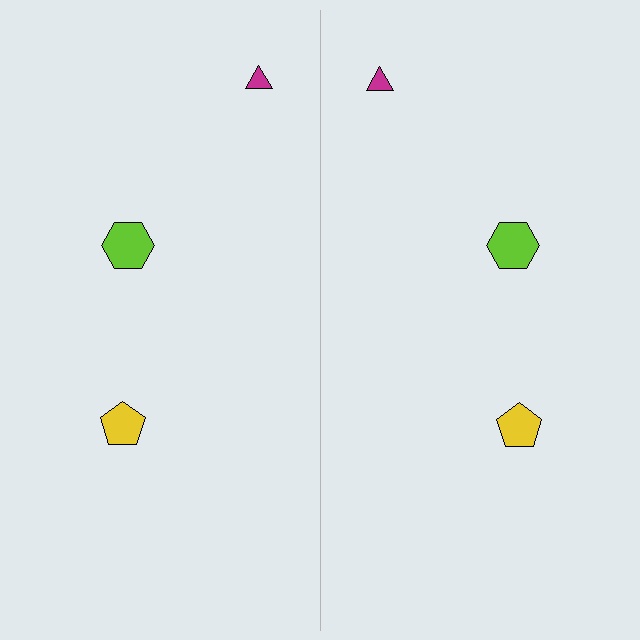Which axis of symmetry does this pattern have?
The pattern has a vertical axis of symmetry running through the center of the image.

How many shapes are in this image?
There are 6 shapes in this image.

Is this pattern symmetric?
Yes, this pattern has bilateral (reflection) symmetry.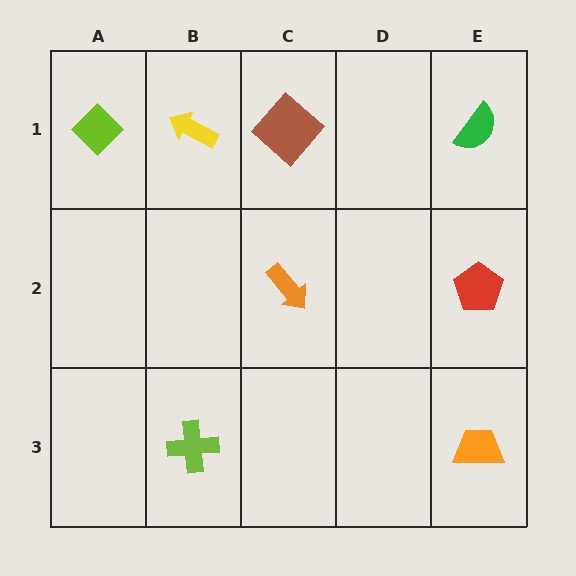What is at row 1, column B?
A yellow arrow.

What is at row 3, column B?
A lime cross.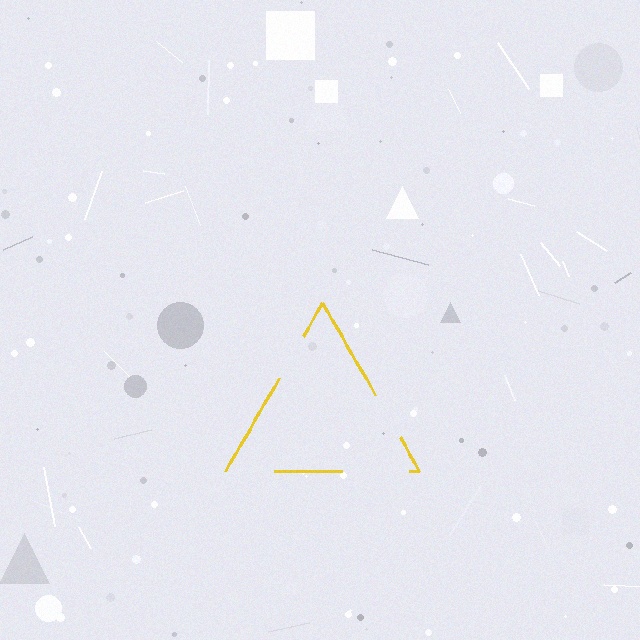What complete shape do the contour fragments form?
The contour fragments form a triangle.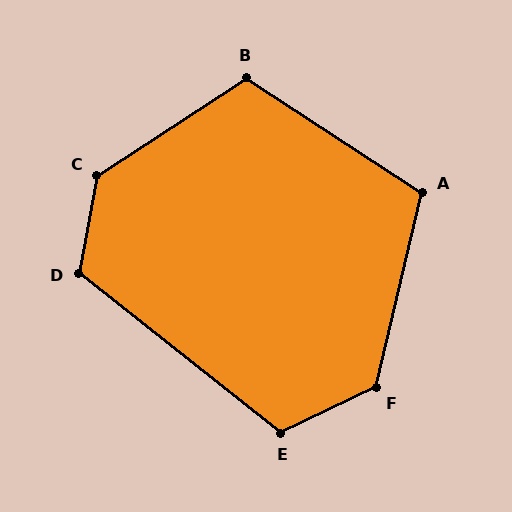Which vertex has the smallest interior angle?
A, at approximately 110 degrees.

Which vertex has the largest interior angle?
C, at approximately 134 degrees.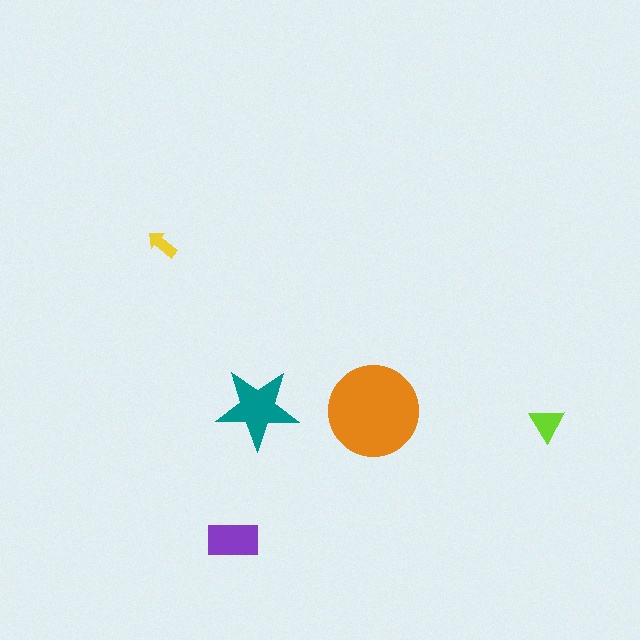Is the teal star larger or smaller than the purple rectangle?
Larger.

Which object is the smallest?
The yellow arrow.